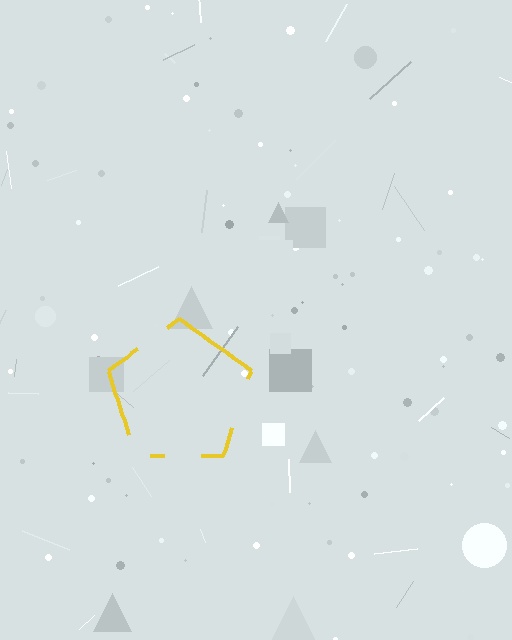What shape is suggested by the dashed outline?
The dashed outline suggests a pentagon.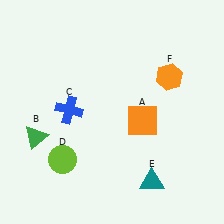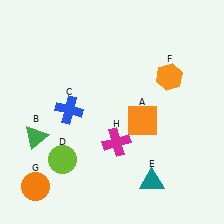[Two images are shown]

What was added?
An orange circle (G), a magenta cross (H) were added in Image 2.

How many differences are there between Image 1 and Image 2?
There are 2 differences between the two images.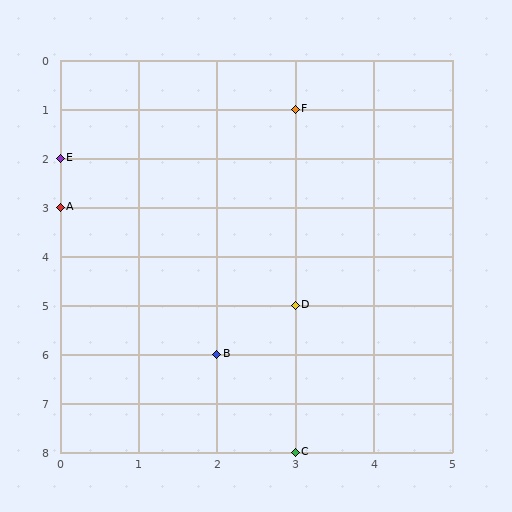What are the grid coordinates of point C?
Point C is at grid coordinates (3, 8).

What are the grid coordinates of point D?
Point D is at grid coordinates (3, 5).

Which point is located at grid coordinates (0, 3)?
Point A is at (0, 3).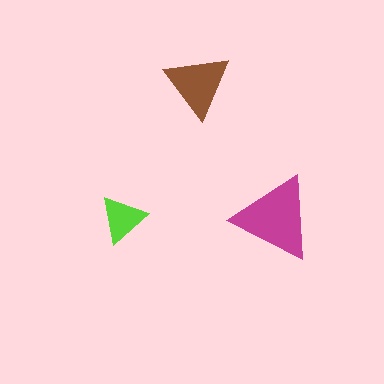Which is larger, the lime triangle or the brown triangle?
The brown one.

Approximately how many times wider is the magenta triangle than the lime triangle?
About 2 times wider.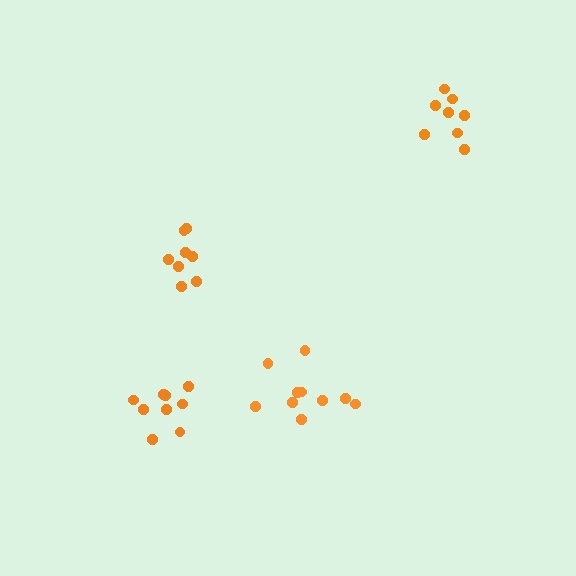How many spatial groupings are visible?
There are 4 spatial groupings.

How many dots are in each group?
Group 1: 10 dots, Group 2: 9 dots, Group 3: 8 dots, Group 4: 8 dots (35 total).